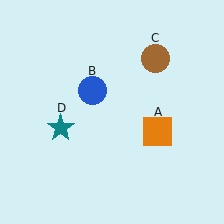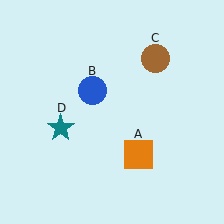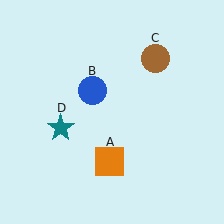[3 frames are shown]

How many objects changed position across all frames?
1 object changed position: orange square (object A).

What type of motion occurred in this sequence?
The orange square (object A) rotated clockwise around the center of the scene.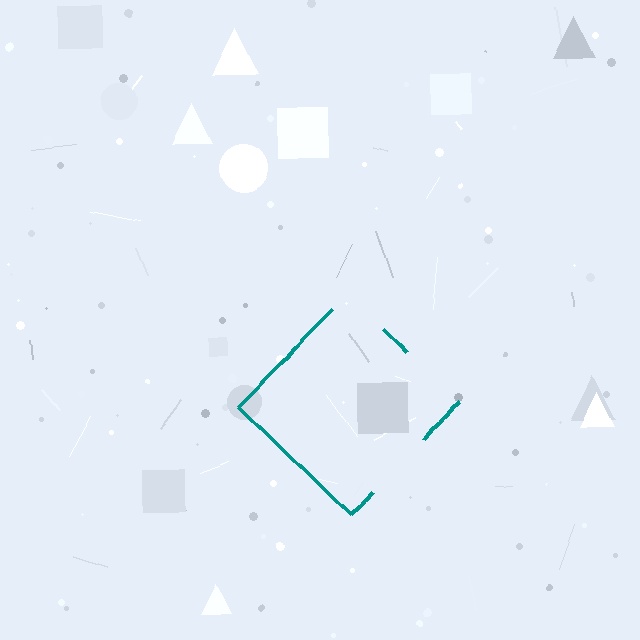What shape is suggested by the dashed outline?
The dashed outline suggests a diamond.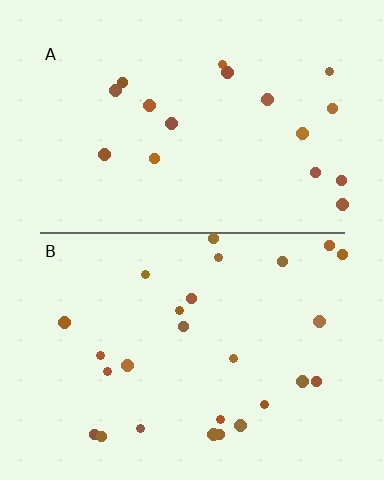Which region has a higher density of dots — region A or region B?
B (the bottom).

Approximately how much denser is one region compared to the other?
Approximately 1.5× — region B over region A.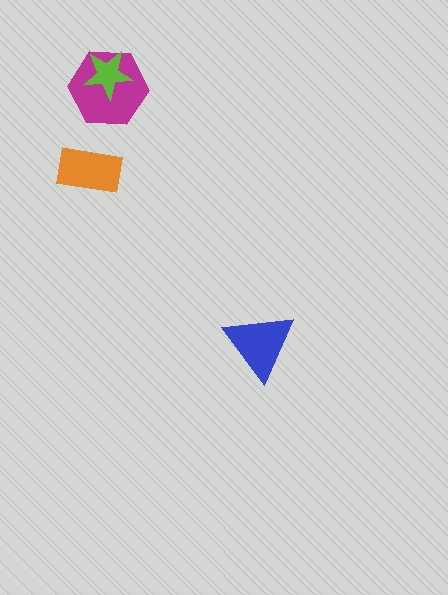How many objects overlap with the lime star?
1 object overlaps with the lime star.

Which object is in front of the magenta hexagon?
The lime star is in front of the magenta hexagon.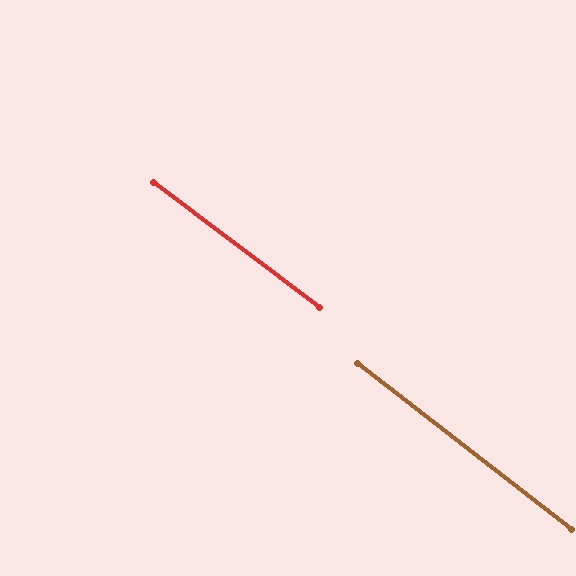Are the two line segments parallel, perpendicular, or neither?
Parallel — their directions differ by only 0.9°.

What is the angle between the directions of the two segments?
Approximately 1 degree.